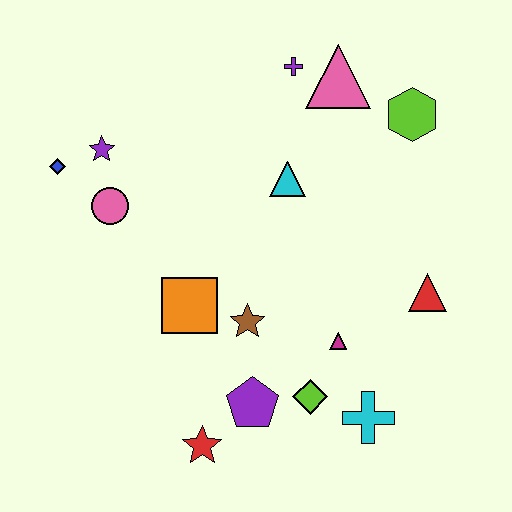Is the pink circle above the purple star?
No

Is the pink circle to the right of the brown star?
No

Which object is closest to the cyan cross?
The lime diamond is closest to the cyan cross.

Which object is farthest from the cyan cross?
The blue diamond is farthest from the cyan cross.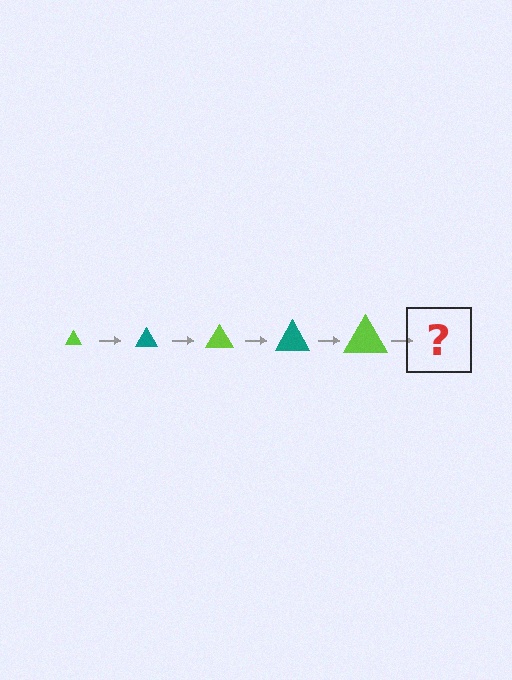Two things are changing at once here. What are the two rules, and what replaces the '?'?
The two rules are that the triangle grows larger each step and the color cycles through lime and teal. The '?' should be a teal triangle, larger than the previous one.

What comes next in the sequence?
The next element should be a teal triangle, larger than the previous one.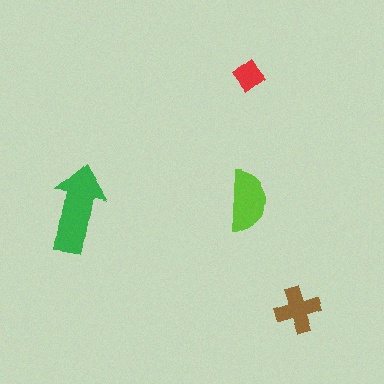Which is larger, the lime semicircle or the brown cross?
The lime semicircle.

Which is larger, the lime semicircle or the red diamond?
The lime semicircle.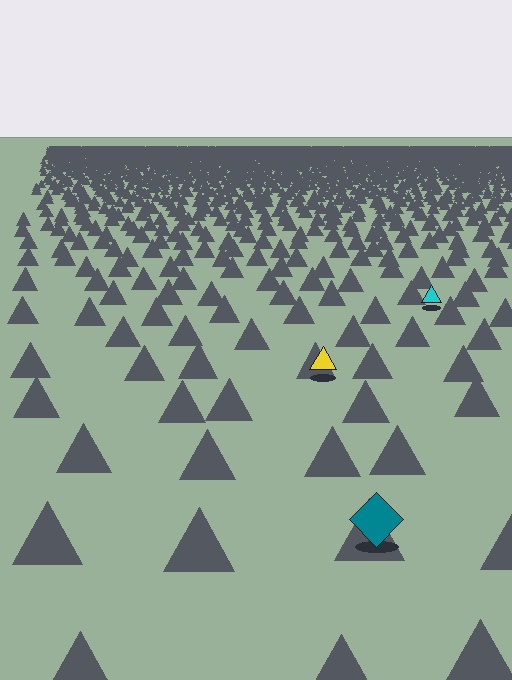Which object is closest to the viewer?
The teal diamond is closest. The texture marks near it are larger and more spread out.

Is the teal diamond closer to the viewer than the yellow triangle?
Yes. The teal diamond is closer — you can tell from the texture gradient: the ground texture is coarser near it.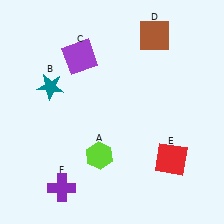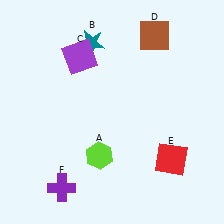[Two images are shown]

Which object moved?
The teal star (B) moved up.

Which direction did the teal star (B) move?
The teal star (B) moved up.